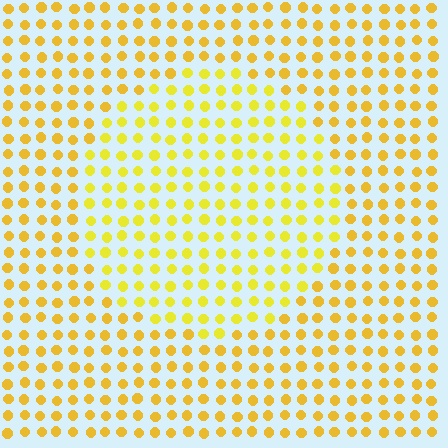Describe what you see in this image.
The image is filled with small yellow elements in a uniform arrangement. A circle-shaped region is visible where the elements are tinted to a slightly different hue, forming a subtle color boundary.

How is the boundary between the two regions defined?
The boundary is defined purely by a slight shift in hue (about 16 degrees). Spacing, size, and orientation are identical on both sides.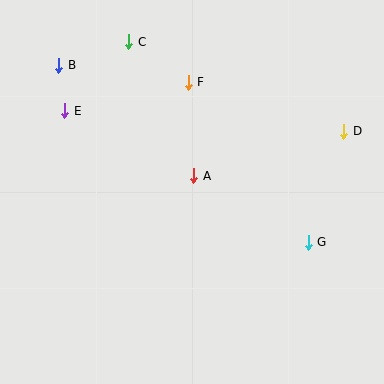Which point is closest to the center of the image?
Point A at (194, 176) is closest to the center.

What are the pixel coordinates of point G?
Point G is at (308, 242).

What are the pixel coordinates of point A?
Point A is at (194, 176).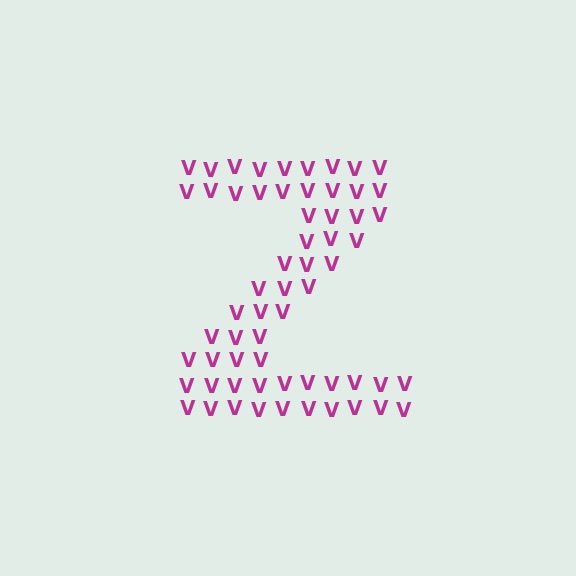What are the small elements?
The small elements are letter V's.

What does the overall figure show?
The overall figure shows the letter Z.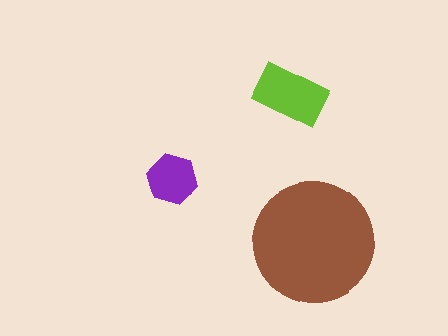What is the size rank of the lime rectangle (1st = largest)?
2nd.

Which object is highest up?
The lime rectangle is topmost.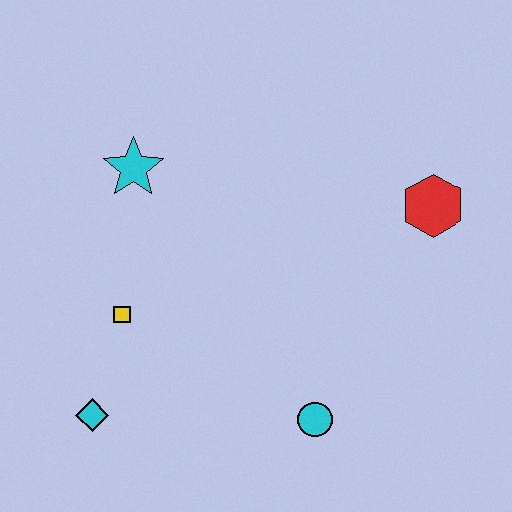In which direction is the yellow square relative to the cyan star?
The yellow square is below the cyan star.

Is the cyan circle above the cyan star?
No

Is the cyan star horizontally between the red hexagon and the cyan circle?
No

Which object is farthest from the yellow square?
The red hexagon is farthest from the yellow square.